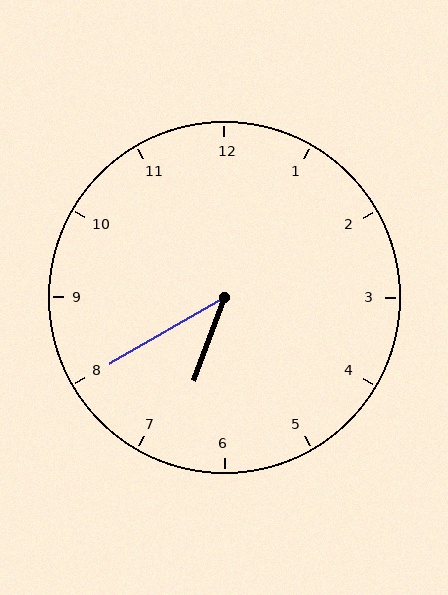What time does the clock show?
6:40.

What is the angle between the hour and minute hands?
Approximately 40 degrees.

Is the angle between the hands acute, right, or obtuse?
It is acute.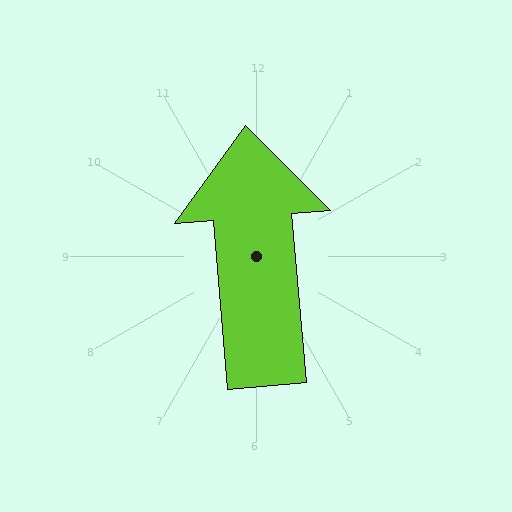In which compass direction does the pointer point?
North.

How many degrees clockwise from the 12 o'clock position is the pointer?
Approximately 355 degrees.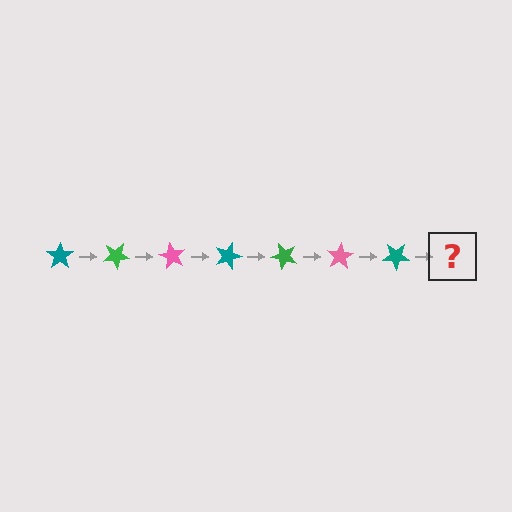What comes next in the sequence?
The next element should be a green star, rotated 210 degrees from the start.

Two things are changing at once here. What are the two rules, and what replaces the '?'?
The two rules are that it rotates 30 degrees each step and the color cycles through teal, green, and pink. The '?' should be a green star, rotated 210 degrees from the start.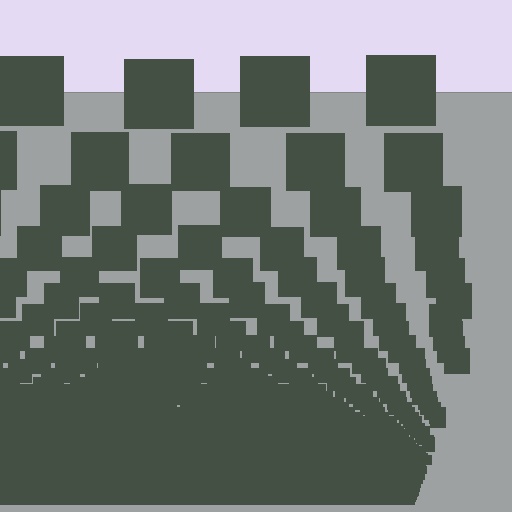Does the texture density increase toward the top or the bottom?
Density increases toward the bottom.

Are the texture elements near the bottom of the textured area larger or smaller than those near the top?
Smaller. The gradient is inverted — elements near the bottom are smaller and denser.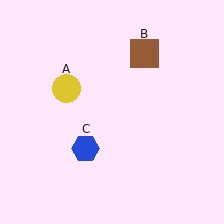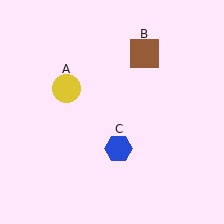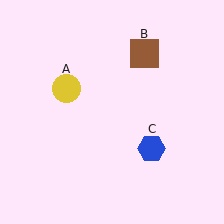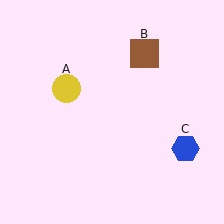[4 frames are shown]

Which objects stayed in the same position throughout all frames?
Yellow circle (object A) and brown square (object B) remained stationary.